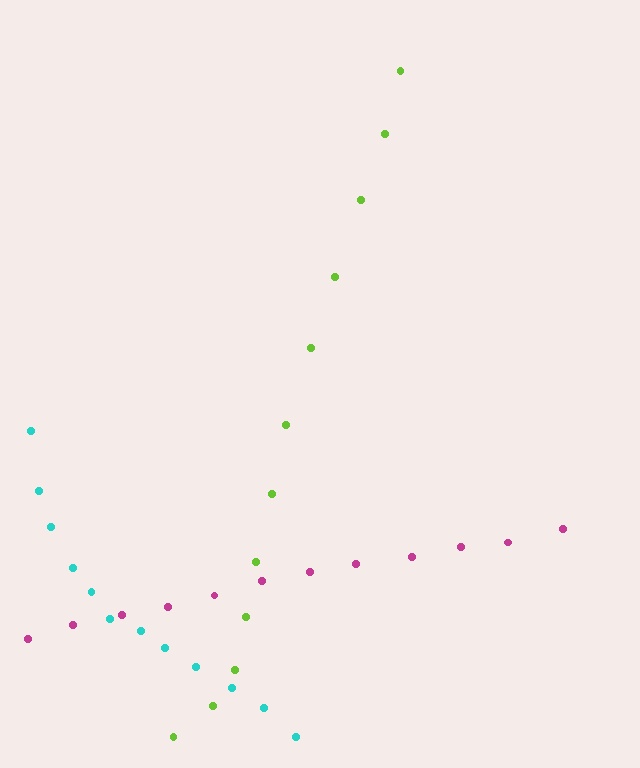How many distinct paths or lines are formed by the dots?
There are 3 distinct paths.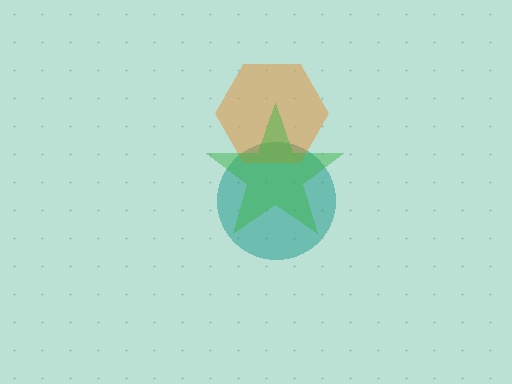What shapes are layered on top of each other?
The layered shapes are: a teal circle, an orange hexagon, a green star.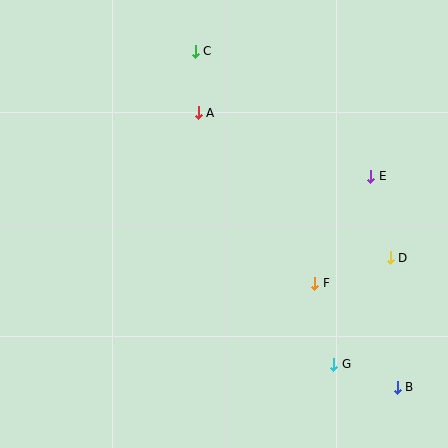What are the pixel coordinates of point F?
Point F is at (315, 283).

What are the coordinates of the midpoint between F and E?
The midpoint between F and E is at (343, 230).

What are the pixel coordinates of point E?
Point E is at (371, 176).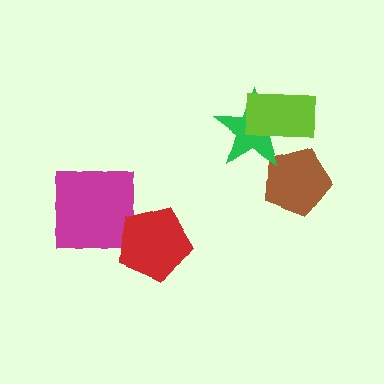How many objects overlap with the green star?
2 objects overlap with the green star.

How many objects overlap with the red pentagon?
1 object overlaps with the red pentagon.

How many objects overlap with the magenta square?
1 object overlaps with the magenta square.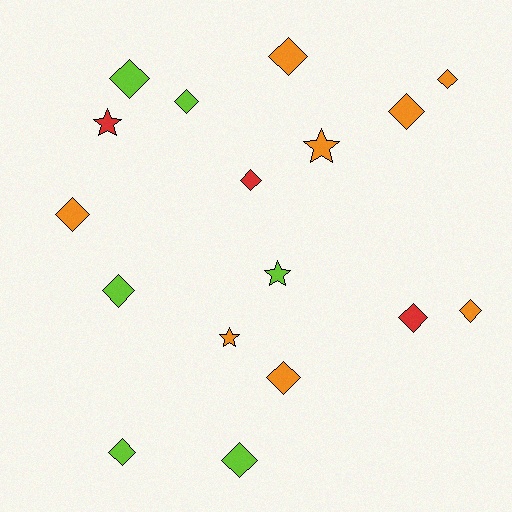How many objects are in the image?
There are 17 objects.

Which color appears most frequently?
Orange, with 8 objects.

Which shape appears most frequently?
Diamond, with 13 objects.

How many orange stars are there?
There are 2 orange stars.